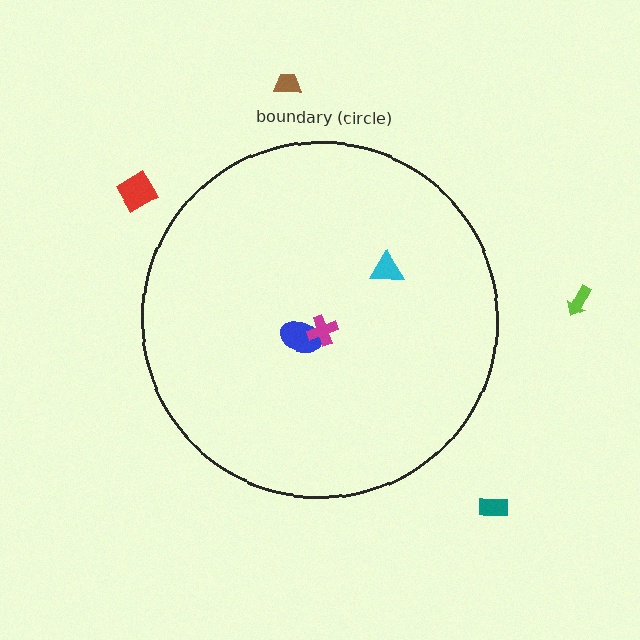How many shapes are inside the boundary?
3 inside, 4 outside.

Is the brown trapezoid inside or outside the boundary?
Outside.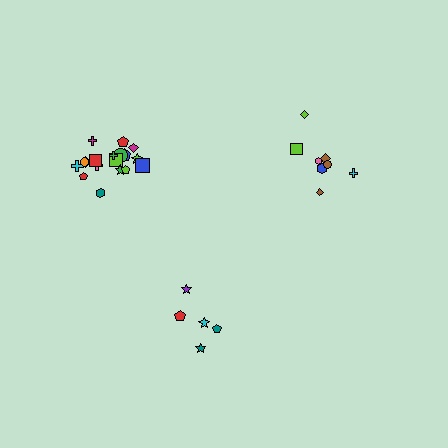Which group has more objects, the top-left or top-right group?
The top-left group.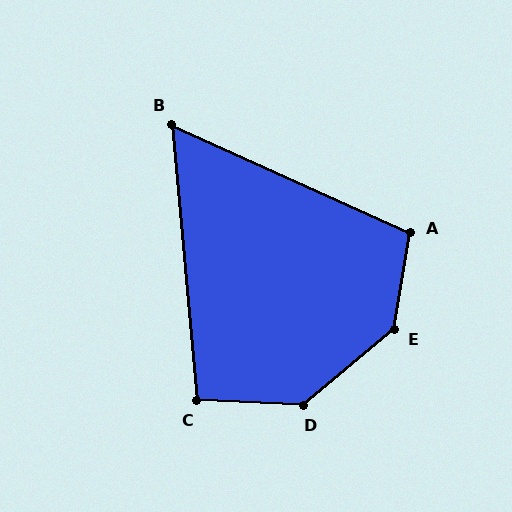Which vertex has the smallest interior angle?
B, at approximately 61 degrees.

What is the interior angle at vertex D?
Approximately 138 degrees (obtuse).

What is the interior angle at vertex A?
Approximately 105 degrees (obtuse).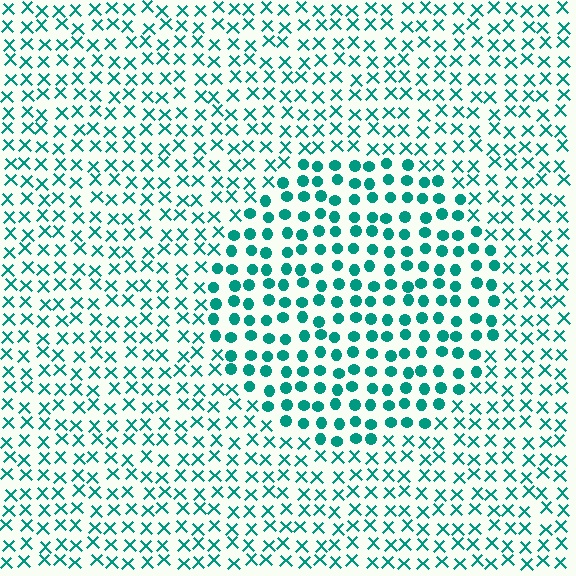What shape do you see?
I see a circle.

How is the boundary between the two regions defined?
The boundary is defined by a change in element shape: circles inside vs. X marks outside. All elements share the same color and spacing.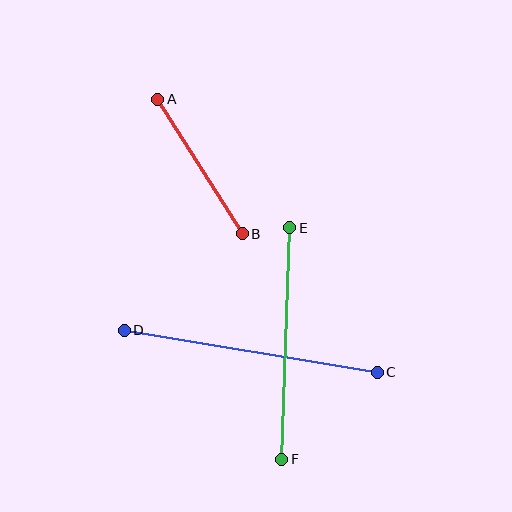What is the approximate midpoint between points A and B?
The midpoint is at approximately (200, 167) pixels.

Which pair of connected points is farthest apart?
Points C and D are farthest apart.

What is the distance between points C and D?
The distance is approximately 256 pixels.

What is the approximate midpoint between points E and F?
The midpoint is at approximately (286, 343) pixels.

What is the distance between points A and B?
The distance is approximately 159 pixels.